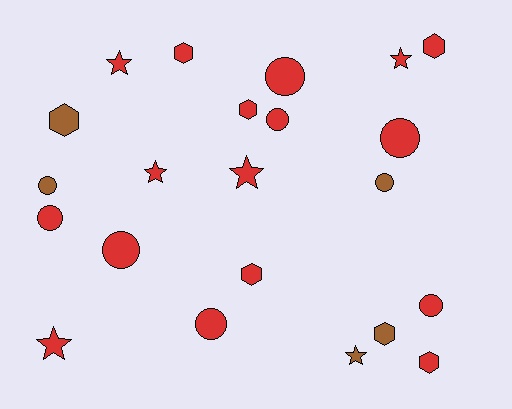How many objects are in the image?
There are 22 objects.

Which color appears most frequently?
Red, with 17 objects.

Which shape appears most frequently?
Circle, with 9 objects.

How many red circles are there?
There are 7 red circles.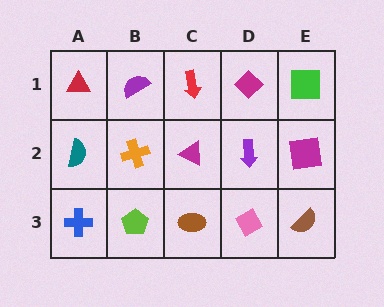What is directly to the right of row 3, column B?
A brown ellipse.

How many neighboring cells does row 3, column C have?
3.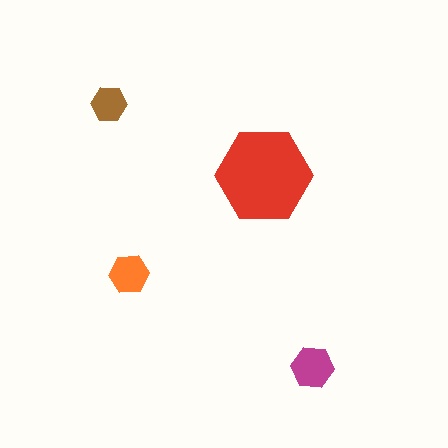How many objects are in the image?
There are 4 objects in the image.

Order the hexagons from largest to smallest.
the red one, the magenta one, the orange one, the brown one.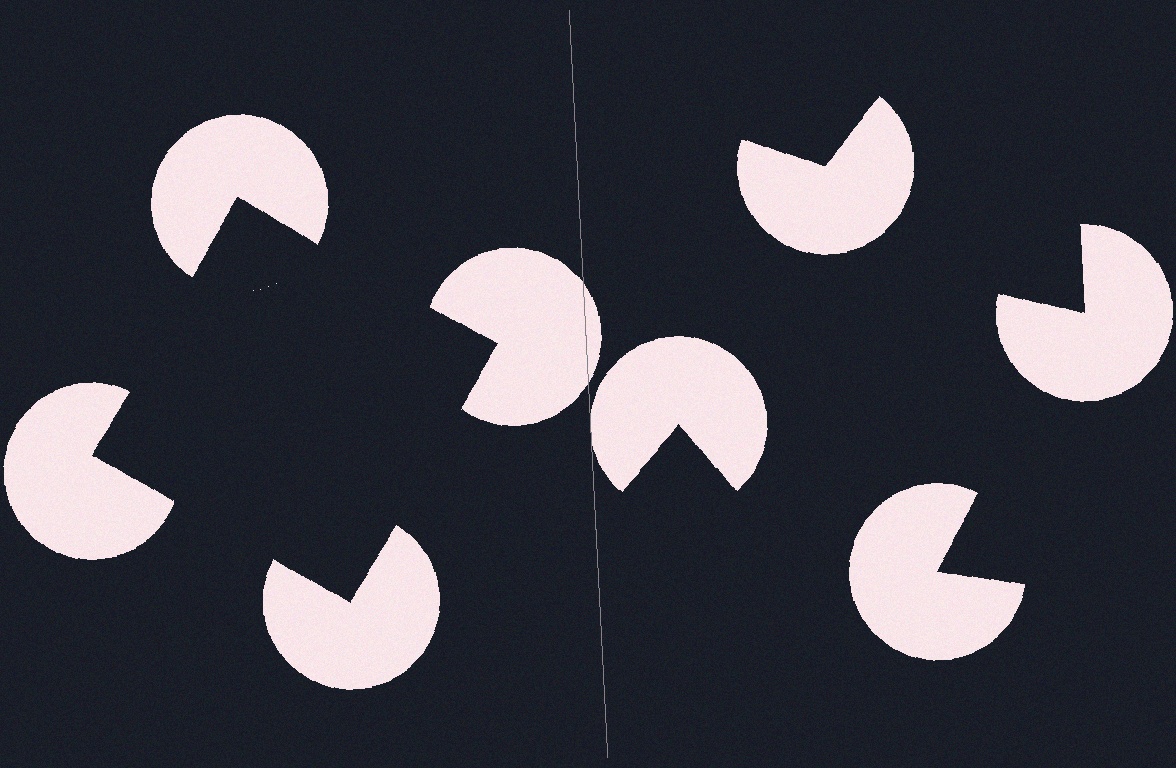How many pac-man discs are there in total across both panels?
8 — 4 on each side.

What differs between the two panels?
The pac-man discs are positioned identically on both sides; only the wedge orientations differ. On the left they align to a square; on the right they are misaligned.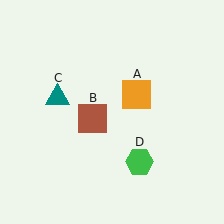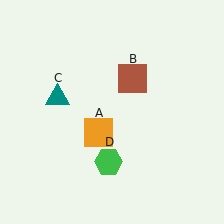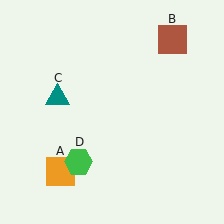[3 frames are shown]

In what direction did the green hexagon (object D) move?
The green hexagon (object D) moved left.